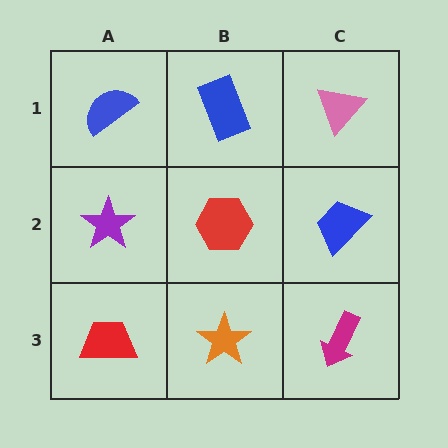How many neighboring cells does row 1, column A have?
2.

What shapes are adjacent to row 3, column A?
A purple star (row 2, column A), an orange star (row 3, column B).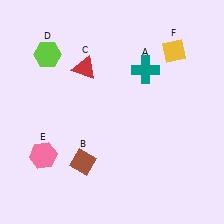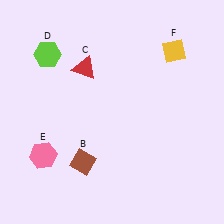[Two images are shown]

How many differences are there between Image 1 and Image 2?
There is 1 difference between the two images.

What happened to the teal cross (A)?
The teal cross (A) was removed in Image 2. It was in the top-right area of Image 1.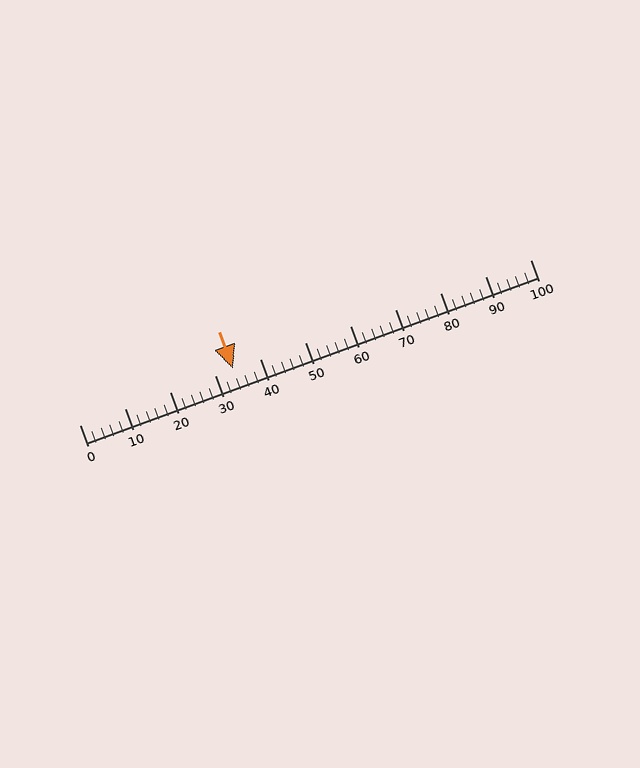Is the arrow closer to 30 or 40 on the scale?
The arrow is closer to 30.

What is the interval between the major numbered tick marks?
The major tick marks are spaced 10 units apart.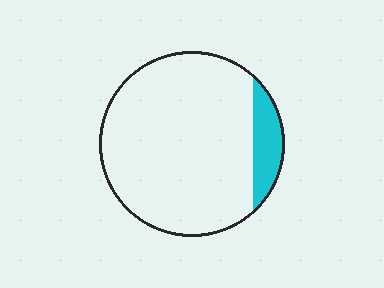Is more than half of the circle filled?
No.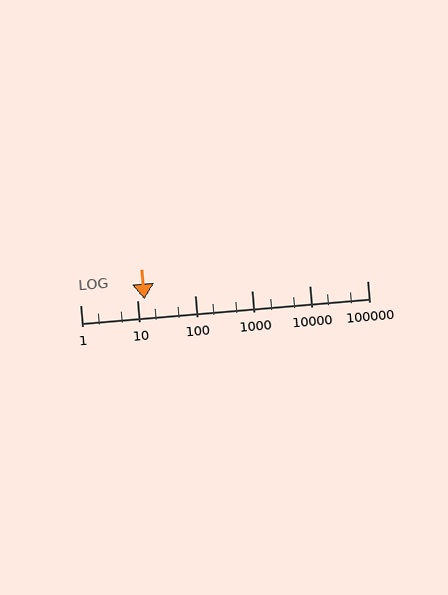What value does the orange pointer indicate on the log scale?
The pointer indicates approximately 13.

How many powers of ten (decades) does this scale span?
The scale spans 5 decades, from 1 to 100000.